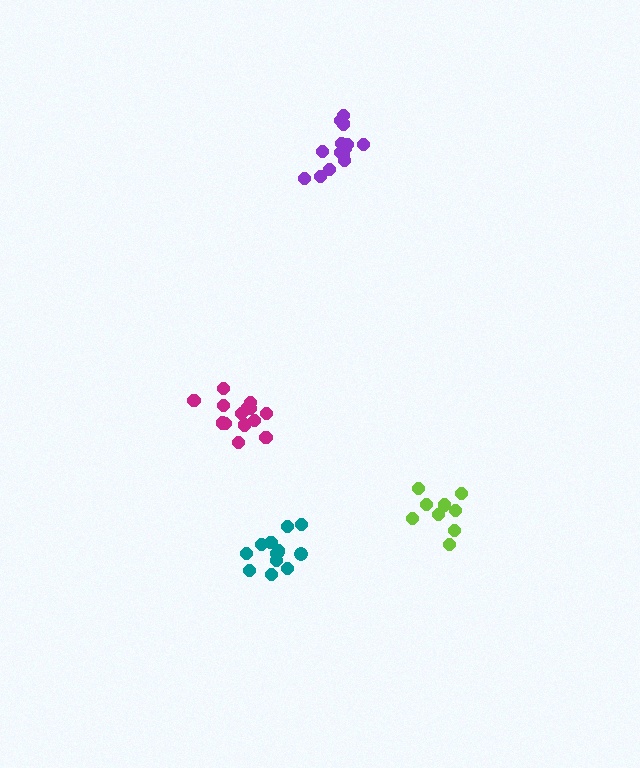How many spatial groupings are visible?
There are 4 spatial groupings.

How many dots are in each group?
Group 1: 9 dots, Group 2: 14 dots, Group 3: 14 dots, Group 4: 12 dots (49 total).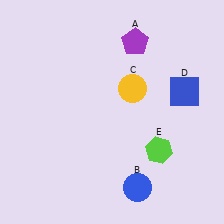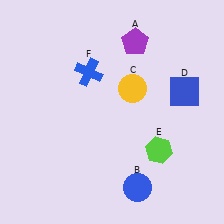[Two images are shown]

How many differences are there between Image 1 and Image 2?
There is 1 difference between the two images.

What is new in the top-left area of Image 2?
A blue cross (F) was added in the top-left area of Image 2.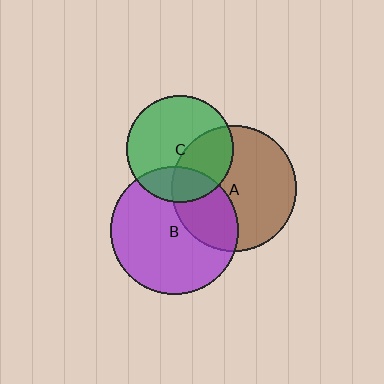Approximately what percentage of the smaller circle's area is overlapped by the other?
Approximately 25%.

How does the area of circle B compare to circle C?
Approximately 1.4 times.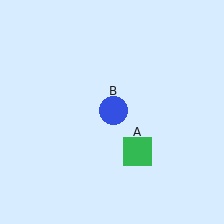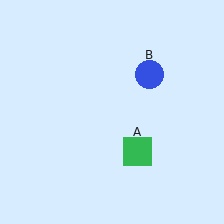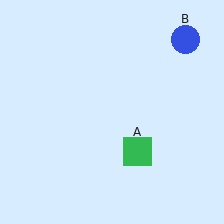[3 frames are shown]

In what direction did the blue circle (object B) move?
The blue circle (object B) moved up and to the right.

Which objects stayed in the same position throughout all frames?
Green square (object A) remained stationary.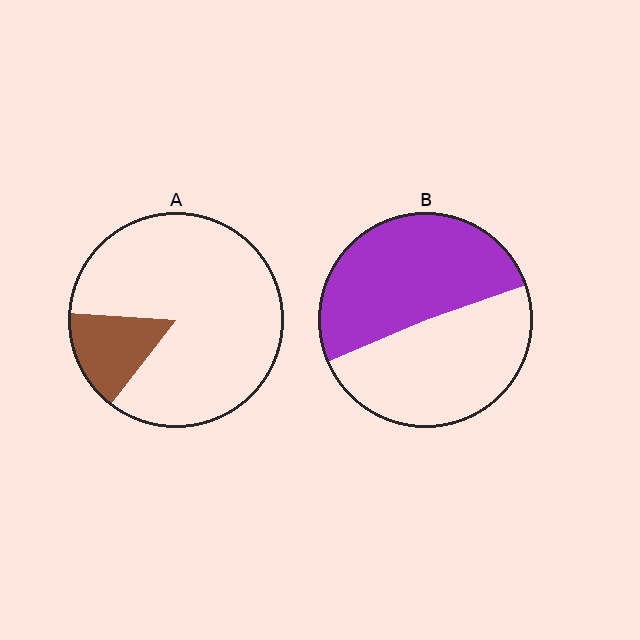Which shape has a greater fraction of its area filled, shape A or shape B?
Shape B.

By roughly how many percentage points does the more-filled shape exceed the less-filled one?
By roughly 35 percentage points (B over A).